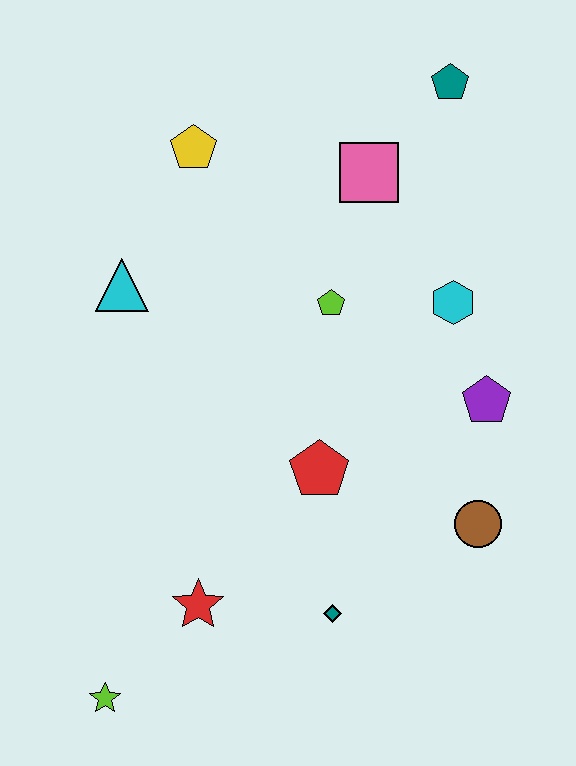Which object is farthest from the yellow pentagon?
The lime star is farthest from the yellow pentagon.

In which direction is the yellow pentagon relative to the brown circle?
The yellow pentagon is above the brown circle.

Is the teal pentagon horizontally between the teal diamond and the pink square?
No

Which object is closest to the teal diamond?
The red star is closest to the teal diamond.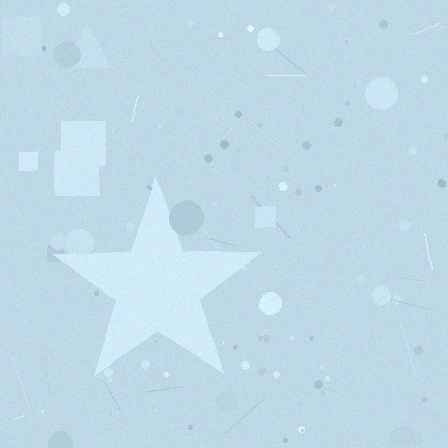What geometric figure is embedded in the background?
A star is embedded in the background.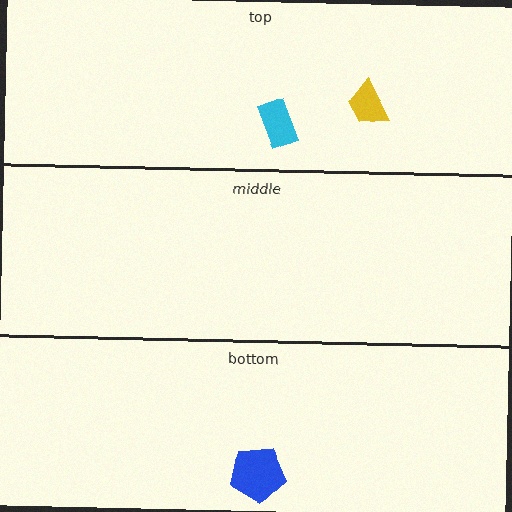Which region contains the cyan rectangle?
The top region.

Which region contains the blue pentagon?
The bottom region.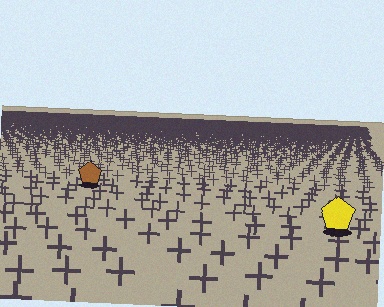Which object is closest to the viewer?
The yellow pentagon is closest. The texture marks near it are larger and more spread out.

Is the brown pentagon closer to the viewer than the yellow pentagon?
No. The yellow pentagon is closer — you can tell from the texture gradient: the ground texture is coarser near it.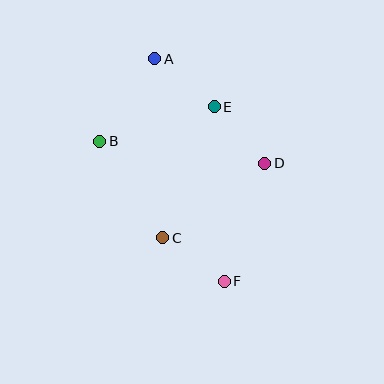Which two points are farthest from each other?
Points A and F are farthest from each other.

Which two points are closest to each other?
Points C and F are closest to each other.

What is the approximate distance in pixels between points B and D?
The distance between B and D is approximately 166 pixels.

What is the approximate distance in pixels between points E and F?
The distance between E and F is approximately 175 pixels.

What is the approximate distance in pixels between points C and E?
The distance between C and E is approximately 141 pixels.